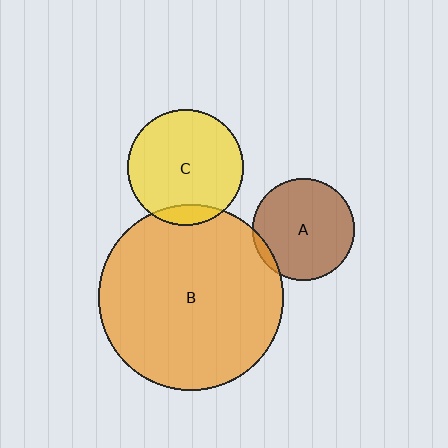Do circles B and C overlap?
Yes.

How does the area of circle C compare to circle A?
Approximately 1.3 times.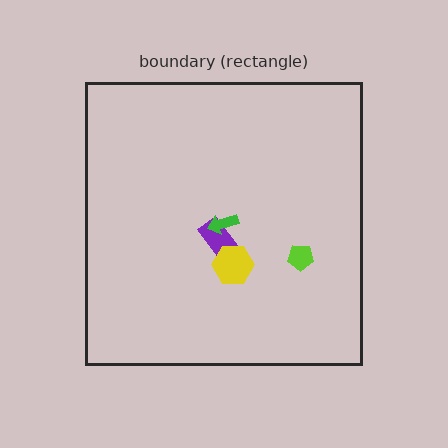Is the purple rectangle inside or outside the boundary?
Inside.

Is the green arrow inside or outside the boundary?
Inside.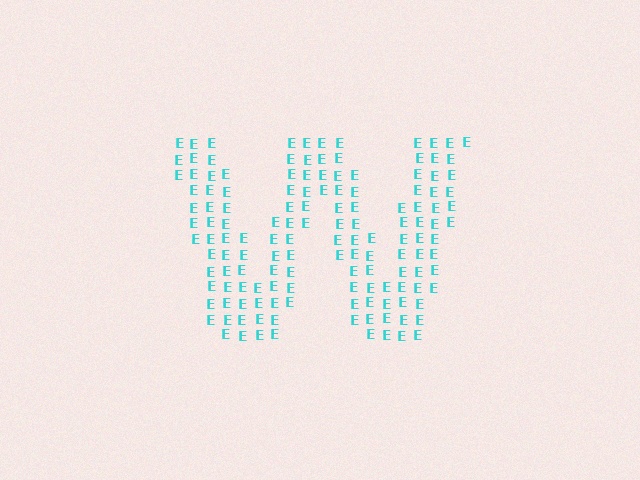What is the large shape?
The large shape is the letter W.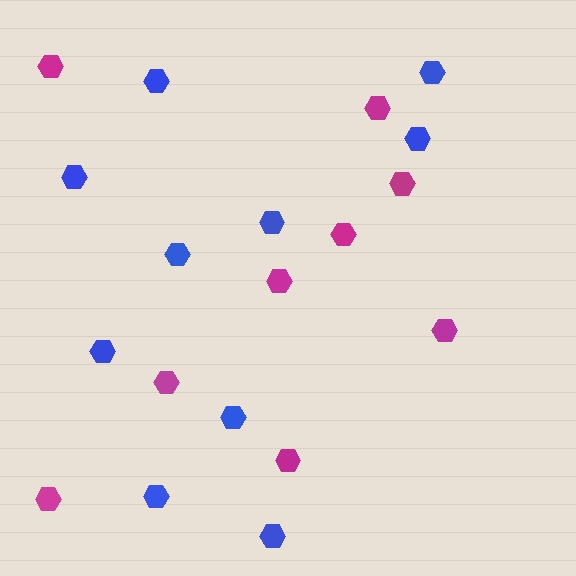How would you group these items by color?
There are 2 groups: one group of blue hexagons (10) and one group of magenta hexagons (9).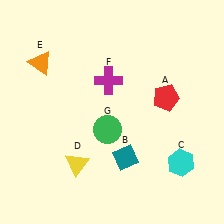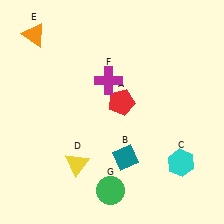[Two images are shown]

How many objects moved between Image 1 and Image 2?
3 objects moved between the two images.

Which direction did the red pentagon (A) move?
The red pentagon (A) moved left.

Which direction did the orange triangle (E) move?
The orange triangle (E) moved up.